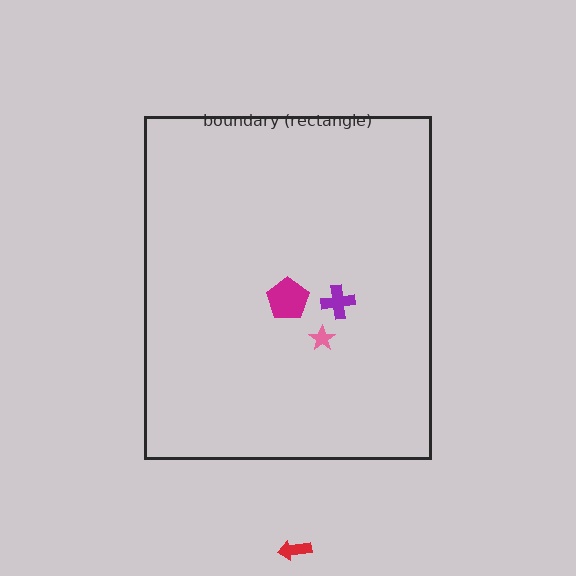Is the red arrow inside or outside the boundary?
Outside.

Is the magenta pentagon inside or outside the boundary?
Inside.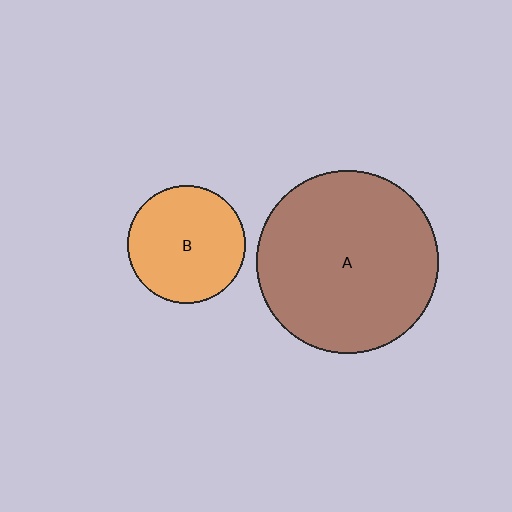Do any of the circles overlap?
No, none of the circles overlap.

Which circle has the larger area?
Circle A (brown).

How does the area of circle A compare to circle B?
Approximately 2.4 times.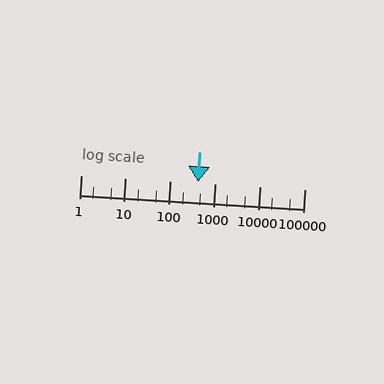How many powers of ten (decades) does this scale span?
The scale spans 5 decades, from 1 to 100000.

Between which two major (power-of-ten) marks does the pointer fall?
The pointer is between 100 and 1000.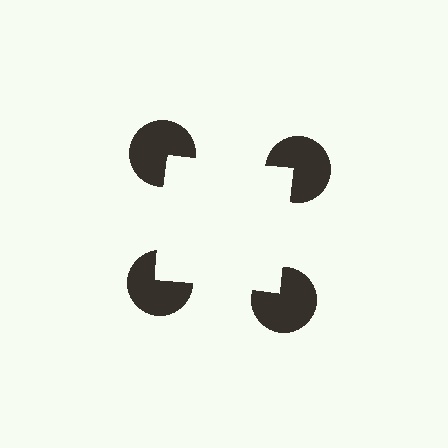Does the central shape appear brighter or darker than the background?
It typically appears slightly brighter than the background, even though no actual brightness change is drawn.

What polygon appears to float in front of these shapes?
An illusory square — its edges are inferred from the aligned wedge cuts in the pac-man discs, not physically drawn.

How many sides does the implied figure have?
4 sides.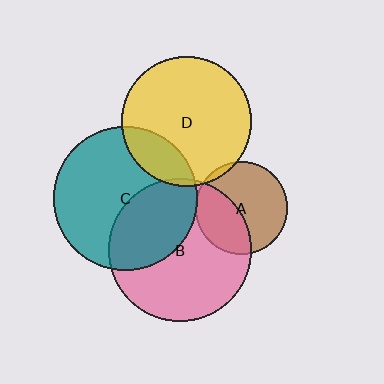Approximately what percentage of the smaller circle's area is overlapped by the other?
Approximately 35%.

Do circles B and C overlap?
Yes.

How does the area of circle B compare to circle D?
Approximately 1.2 times.